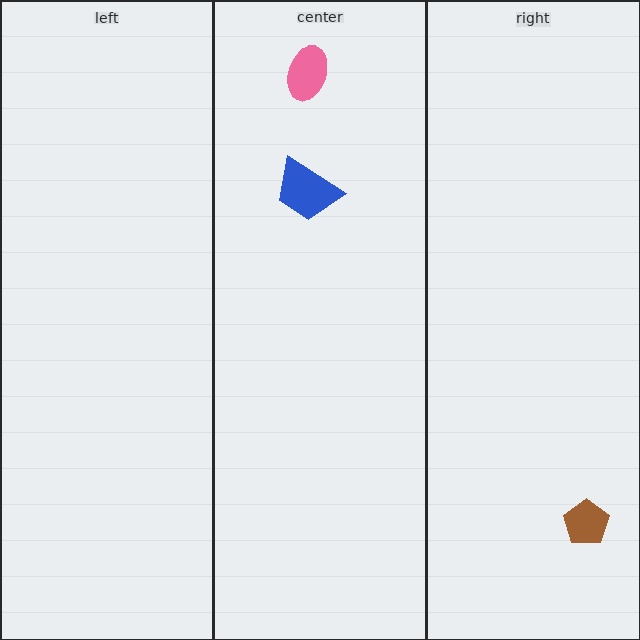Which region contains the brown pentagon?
The right region.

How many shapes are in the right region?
1.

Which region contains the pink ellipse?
The center region.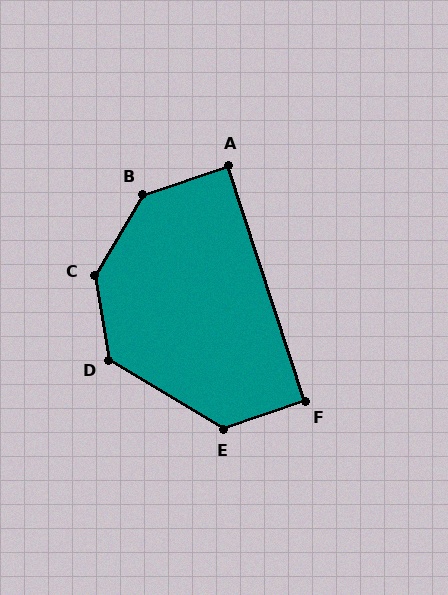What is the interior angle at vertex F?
Approximately 91 degrees (approximately right).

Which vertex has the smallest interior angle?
A, at approximately 90 degrees.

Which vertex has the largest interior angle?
C, at approximately 140 degrees.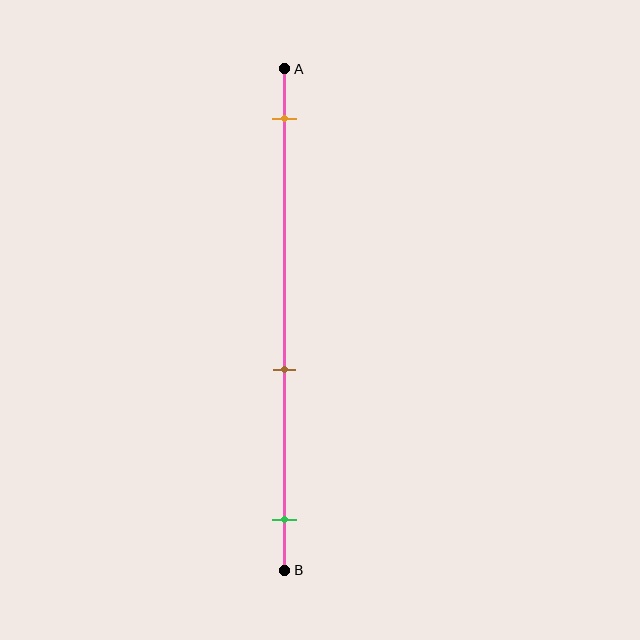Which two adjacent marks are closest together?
The brown and green marks are the closest adjacent pair.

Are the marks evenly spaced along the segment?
No, the marks are not evenly spaced.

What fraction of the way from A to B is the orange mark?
The orange mark is approximately 10% (0.1) of the way from A to B.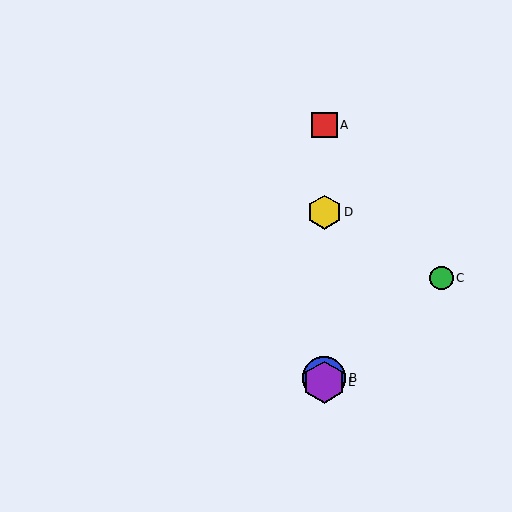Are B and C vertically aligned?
No, B is at x≈324 and C is at x≈441.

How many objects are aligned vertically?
4 objects (A, B, D, E) are aligned vertically.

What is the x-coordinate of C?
Object C is at x≈441.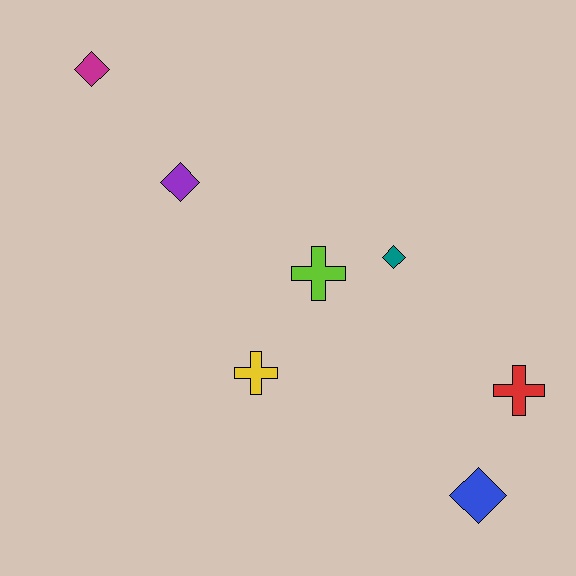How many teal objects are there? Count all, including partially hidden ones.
There is 1 teal object.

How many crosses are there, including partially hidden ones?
There are 3 crosses.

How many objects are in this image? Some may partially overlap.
There are 7 objects.